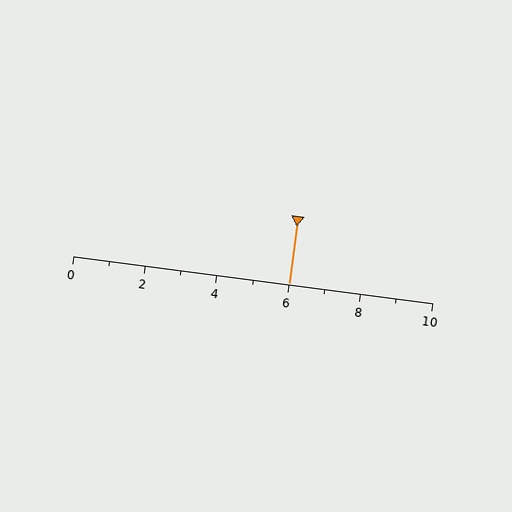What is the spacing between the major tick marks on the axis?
The major ticks are spaced 2 apart.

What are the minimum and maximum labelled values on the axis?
The axis runs from 0 to 10.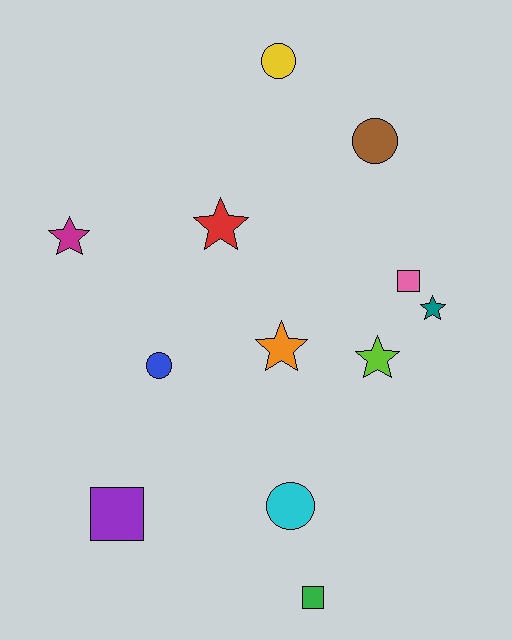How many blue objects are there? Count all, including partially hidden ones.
There is 1 blue object.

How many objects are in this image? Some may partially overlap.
There are 12 objects.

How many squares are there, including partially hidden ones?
There are 3 squares.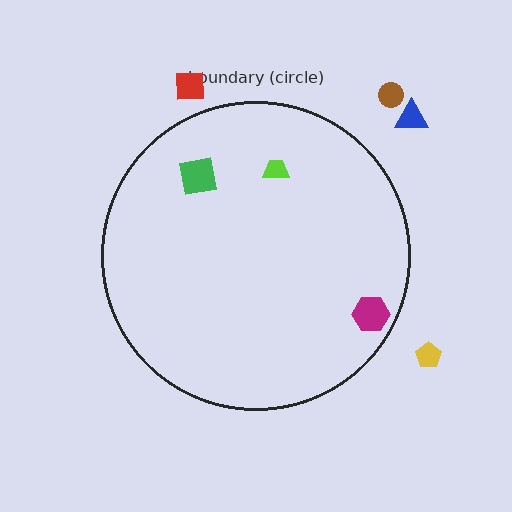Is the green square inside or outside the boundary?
Inside.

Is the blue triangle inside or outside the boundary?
Outside.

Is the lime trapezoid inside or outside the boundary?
Inside.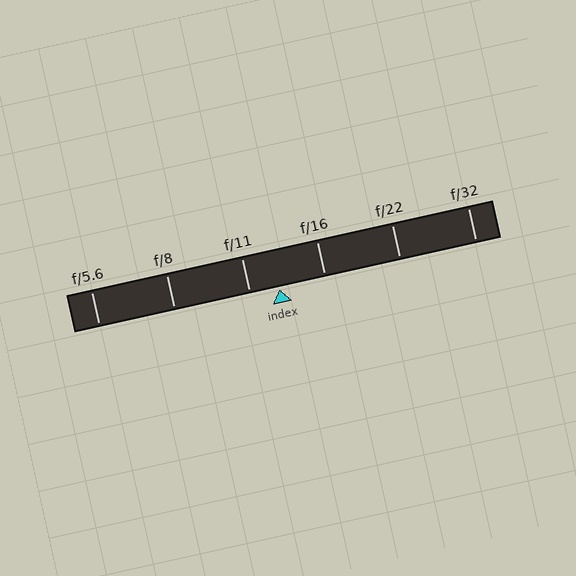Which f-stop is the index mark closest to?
The index mark is closest to f/11.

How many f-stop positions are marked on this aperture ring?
There are 6 f-stop positions marked.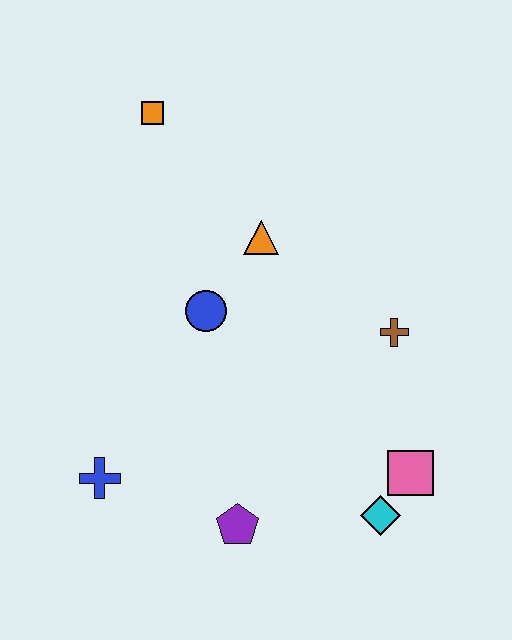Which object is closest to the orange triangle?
The blue circle is closest to the orange triangle.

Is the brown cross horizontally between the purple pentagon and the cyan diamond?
No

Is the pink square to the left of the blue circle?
No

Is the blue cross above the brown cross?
No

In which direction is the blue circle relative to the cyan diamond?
The blue circle is above the cyan diamond.